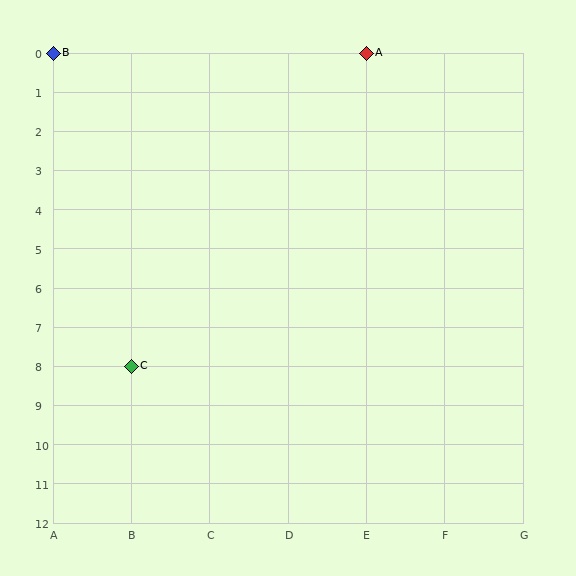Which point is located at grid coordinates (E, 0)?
Point A is at (E, 0).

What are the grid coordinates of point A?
Point A is at grid coordinates (E, 0).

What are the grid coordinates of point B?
Point B is at grid coordinates (A, 0).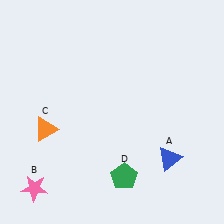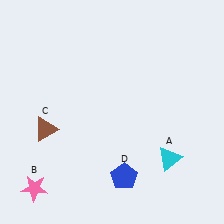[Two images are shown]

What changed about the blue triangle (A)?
In Image 1, A is blue. In Image 2, it changed to cyan.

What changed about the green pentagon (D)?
In Image 1, D is green. In Image 2, it changed to blue.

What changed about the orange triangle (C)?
In Image 1, C is orange. In Image 2, it changed to brown.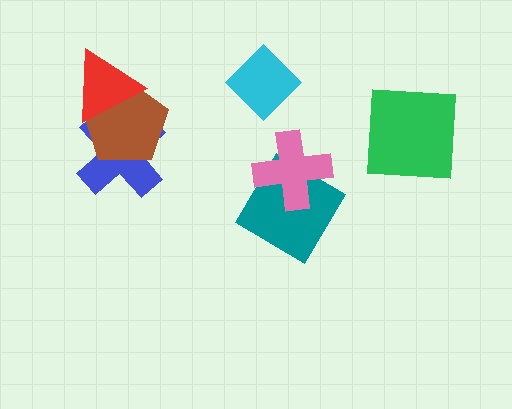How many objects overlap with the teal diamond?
1 object overlaps with the teal diamond.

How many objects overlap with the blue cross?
2 objects overlap with the blue cross.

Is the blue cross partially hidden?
Yes, it is partially covered by another shape.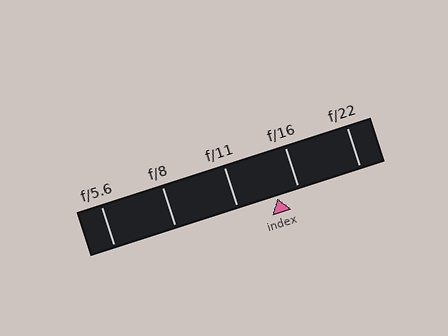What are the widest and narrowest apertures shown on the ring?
The widest aperture shown is f/5.6 and the narrowest is f/22.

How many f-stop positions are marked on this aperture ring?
There are 5 f-stop positions marked.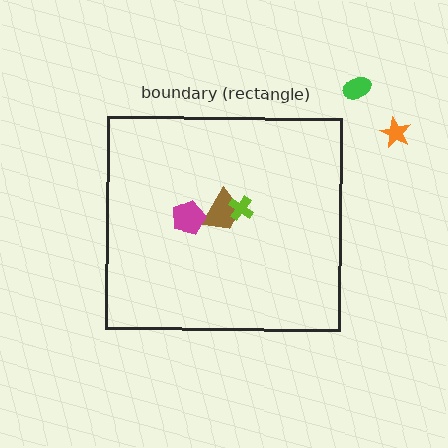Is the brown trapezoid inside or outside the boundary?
Inside.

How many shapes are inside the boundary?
3 inside, 2 outside.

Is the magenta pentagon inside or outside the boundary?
Inside.